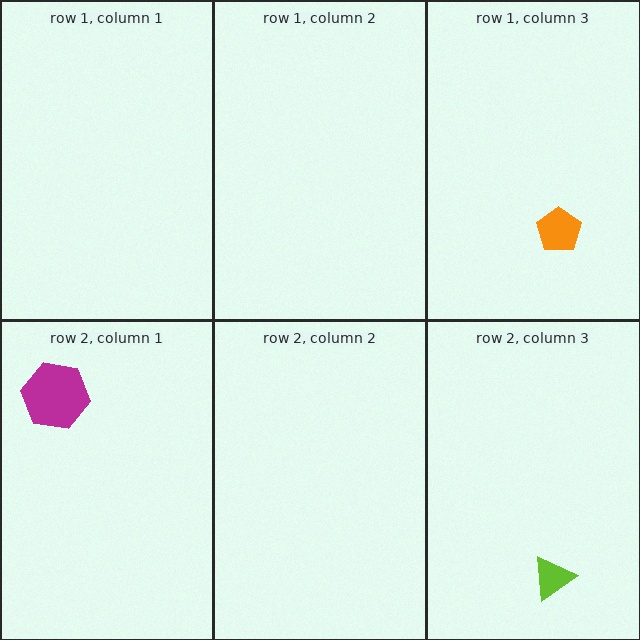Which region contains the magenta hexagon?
The row 2, column 1 region.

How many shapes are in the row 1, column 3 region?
1.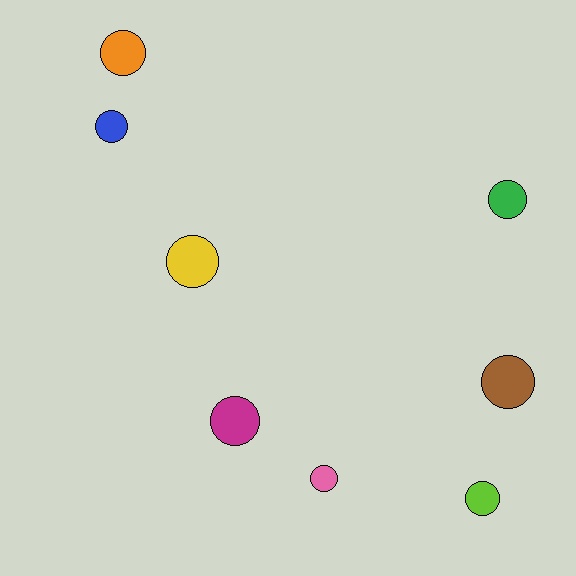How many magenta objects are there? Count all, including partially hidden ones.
There is 1 magenta object.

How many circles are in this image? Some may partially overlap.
There are 8 circles.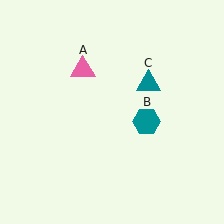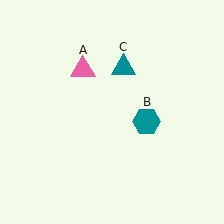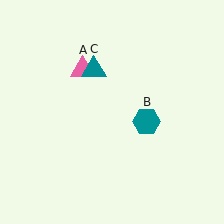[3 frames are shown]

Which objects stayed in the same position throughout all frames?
Pink triangle (object A) and teal hexagon (object B) remained stationary.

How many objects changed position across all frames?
1 object changed position: teal triangle (object C).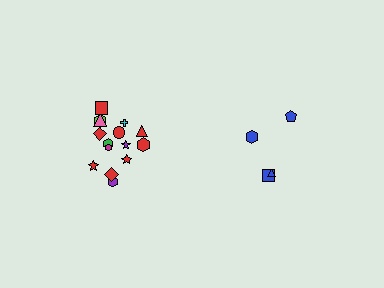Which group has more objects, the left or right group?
The left group.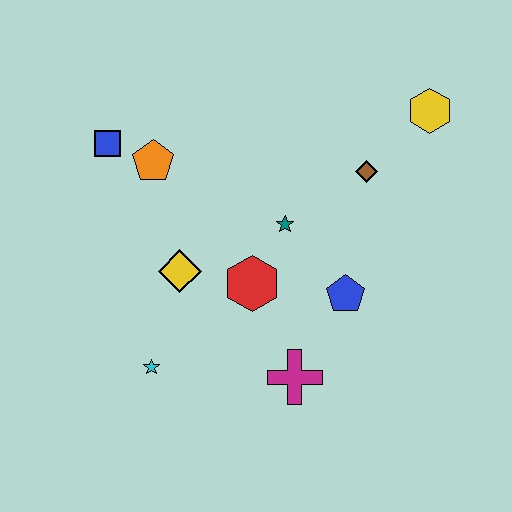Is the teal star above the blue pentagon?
Yes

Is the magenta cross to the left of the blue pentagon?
Yes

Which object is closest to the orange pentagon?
The blue square is closest to the orange pentagon.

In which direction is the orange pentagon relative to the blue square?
The orange pentagon is to the right of the blue square.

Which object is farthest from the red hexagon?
The yellow hexagon is farthest from the red hexagon.